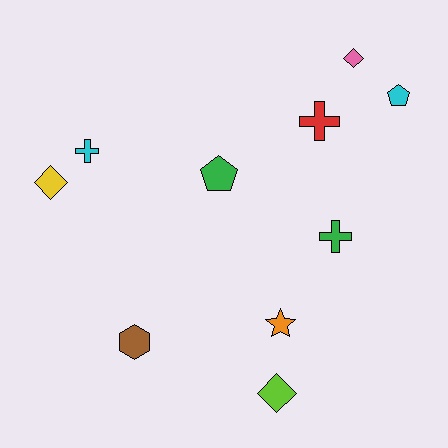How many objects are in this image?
There are 10 objects.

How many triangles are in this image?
There are no triangles.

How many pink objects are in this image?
There is 1 pink object.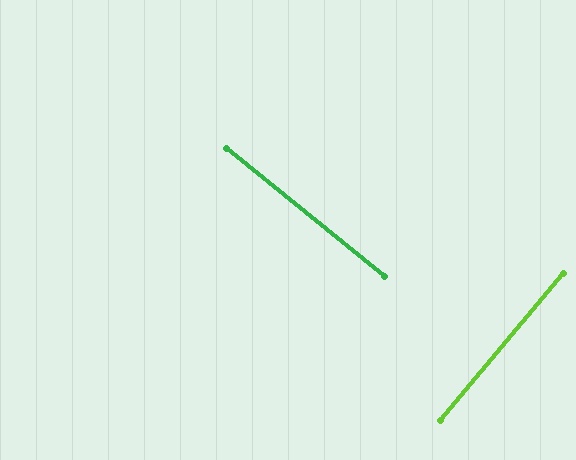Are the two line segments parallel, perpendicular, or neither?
Perpendicular — they meet at approximately 89°.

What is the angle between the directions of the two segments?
Approximately 89 degrees.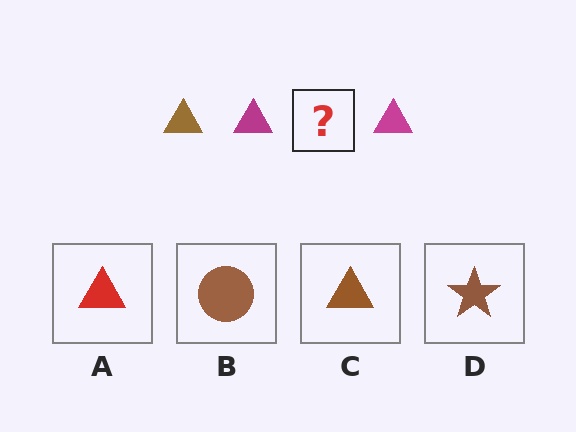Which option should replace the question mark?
Option C.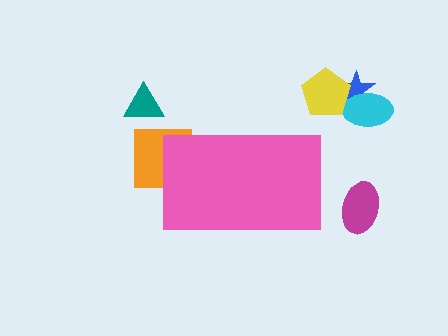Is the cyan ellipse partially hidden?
No, the cyan ellipse is fully visible.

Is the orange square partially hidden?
Yes, the orange square is partially hidden behind the pink rectangle.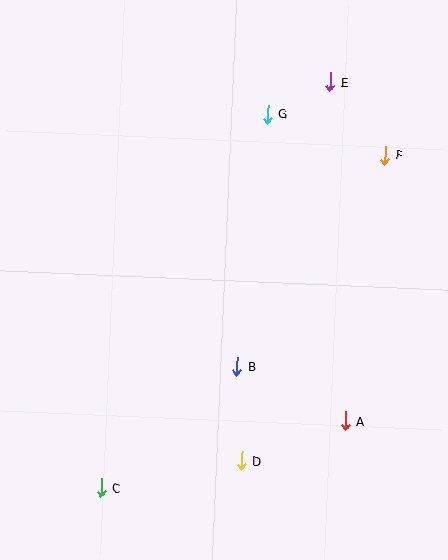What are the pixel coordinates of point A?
Point A is at (345, 421).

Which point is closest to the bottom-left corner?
Point C is closest to the bottom-left corner.